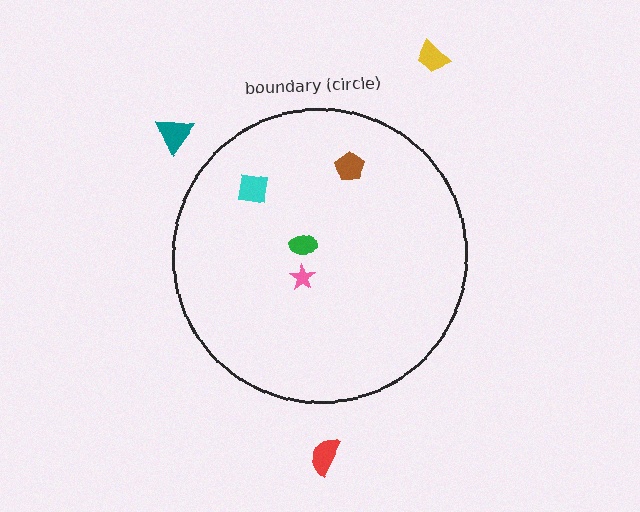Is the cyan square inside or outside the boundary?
Inside.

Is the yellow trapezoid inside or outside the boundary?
Outside.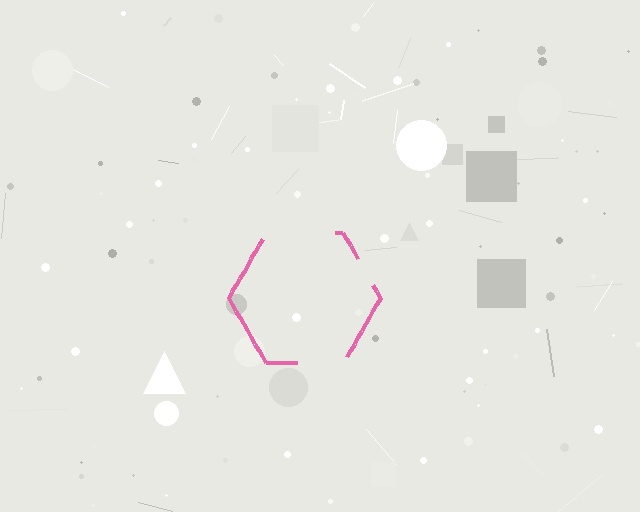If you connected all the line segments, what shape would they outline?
They would outline a hexagon.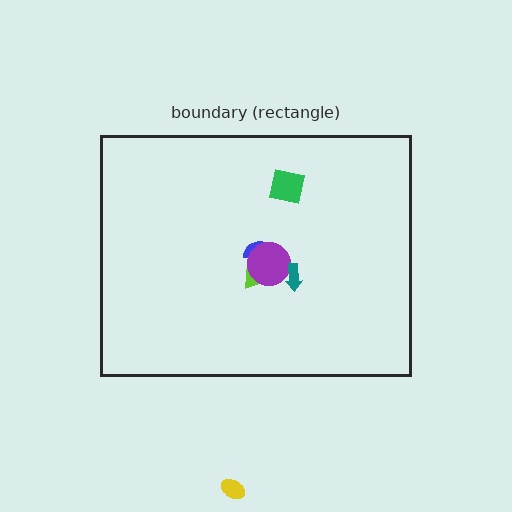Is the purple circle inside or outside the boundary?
Inside.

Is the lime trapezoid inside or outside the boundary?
Inside.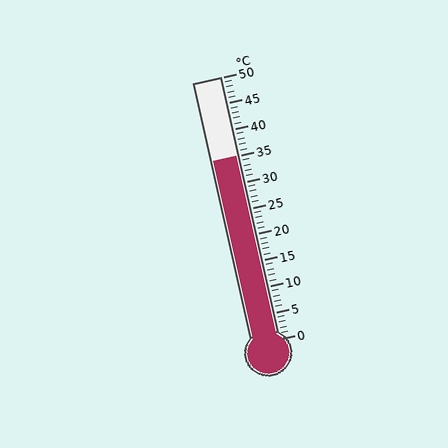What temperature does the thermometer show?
The thermometer shows approximately 35°C.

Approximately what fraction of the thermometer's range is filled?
The thermometer is filled to approximately 70% of its range.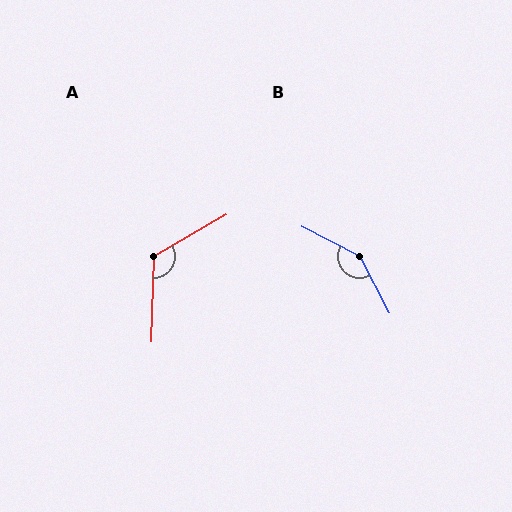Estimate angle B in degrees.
Approximately 145 degrees.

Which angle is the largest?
B, at approximately 145 degrees.